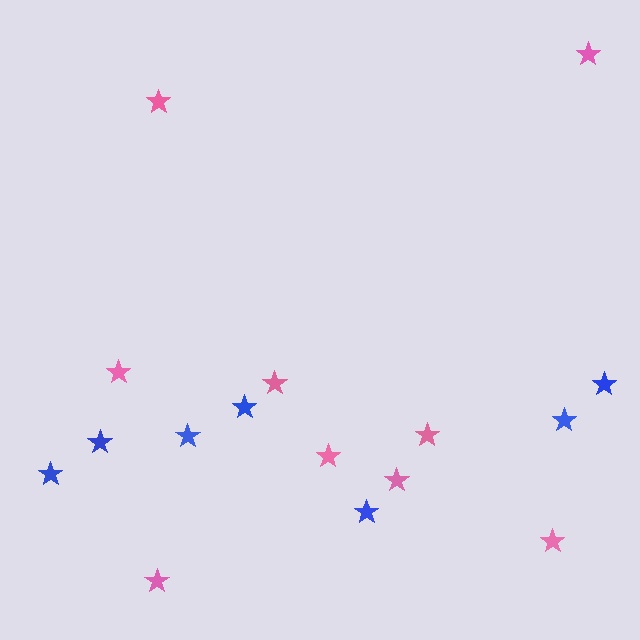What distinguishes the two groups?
There are 2 groups: one group of pink stars (9) and one group of blue stars (7).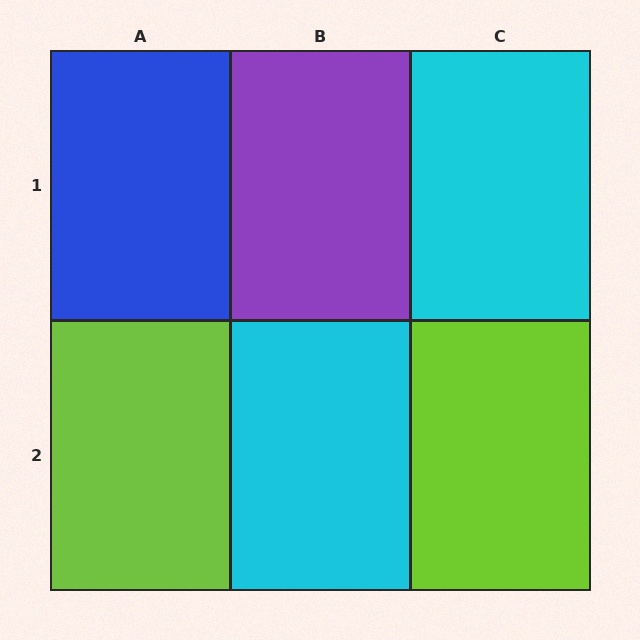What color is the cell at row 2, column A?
Lime.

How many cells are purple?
1 cell is purple.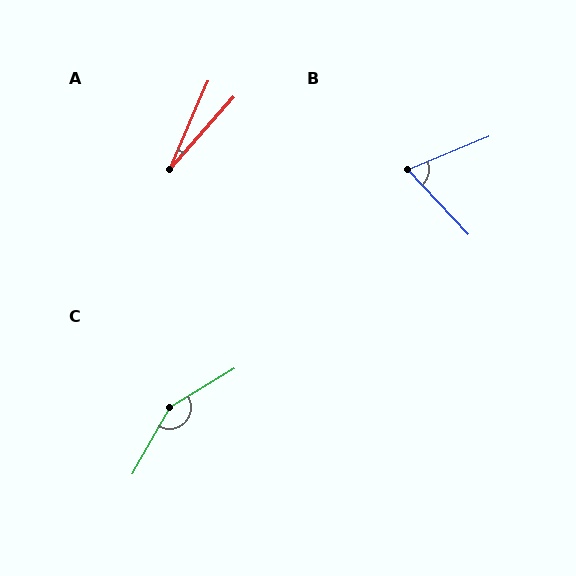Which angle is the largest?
C, at approximately 151 degrees.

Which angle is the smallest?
A, at approximately 18 degrees.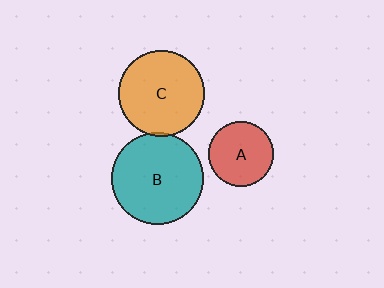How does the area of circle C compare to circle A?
Approximately 1.8 times.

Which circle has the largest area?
Circle B (teal).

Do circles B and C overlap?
Yes.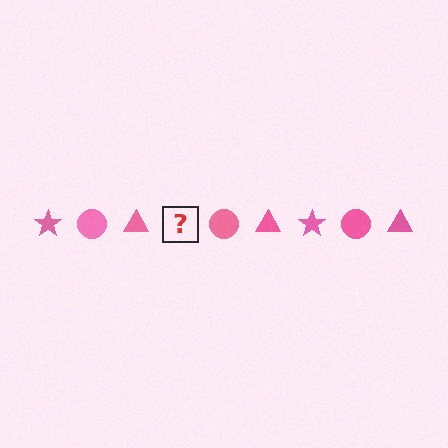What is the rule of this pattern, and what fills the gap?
The rule is that the pattern cycles through star, circle, triangle shapes in pink. The gap should be filled with a pink star.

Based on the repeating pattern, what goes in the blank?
The blank should be a pink star.